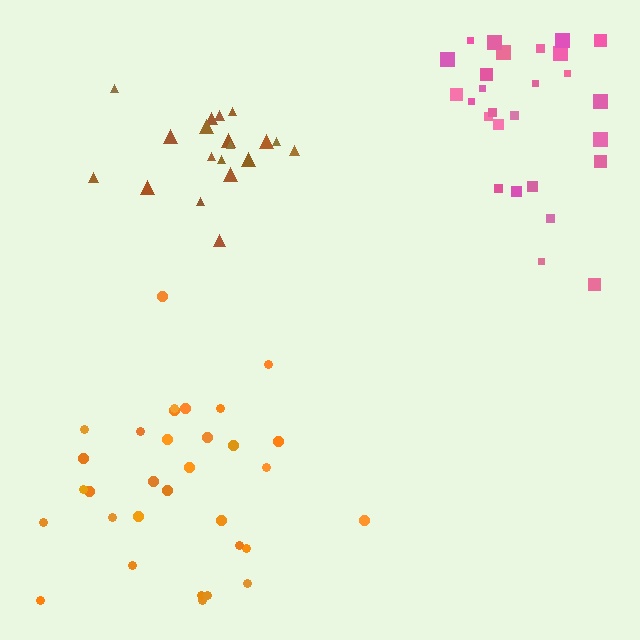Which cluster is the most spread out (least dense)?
Pink.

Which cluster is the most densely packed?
Brown.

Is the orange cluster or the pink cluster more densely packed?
Orange.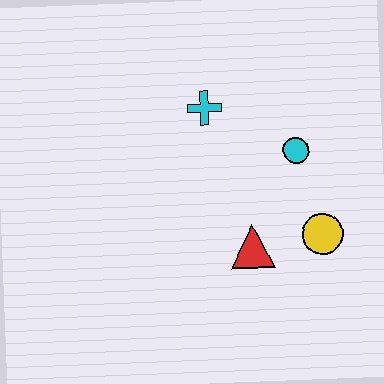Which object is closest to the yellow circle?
The red triangle is closest to the yellow circle.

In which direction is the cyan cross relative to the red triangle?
The cyan cross is above the red triangle.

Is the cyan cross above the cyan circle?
Yes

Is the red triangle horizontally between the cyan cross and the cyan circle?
Yes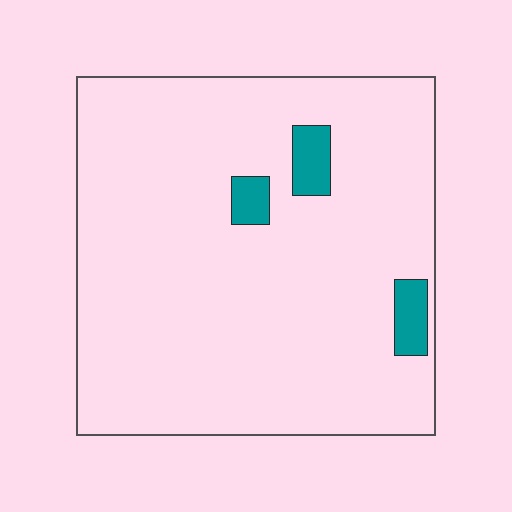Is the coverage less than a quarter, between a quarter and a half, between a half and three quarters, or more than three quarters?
Less than a quarter.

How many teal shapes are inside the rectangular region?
3.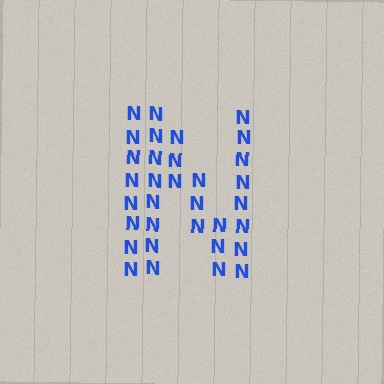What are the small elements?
The small elements are letter N's.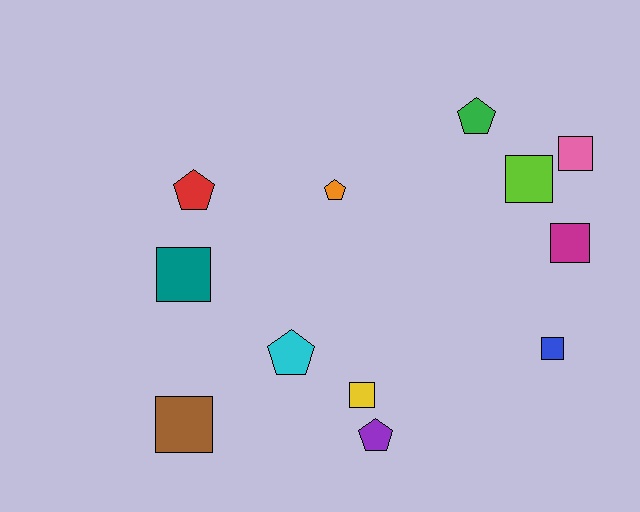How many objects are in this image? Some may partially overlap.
There are 12 objects.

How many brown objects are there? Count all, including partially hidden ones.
There is 1 brown object.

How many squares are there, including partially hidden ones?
There are 7 squares.